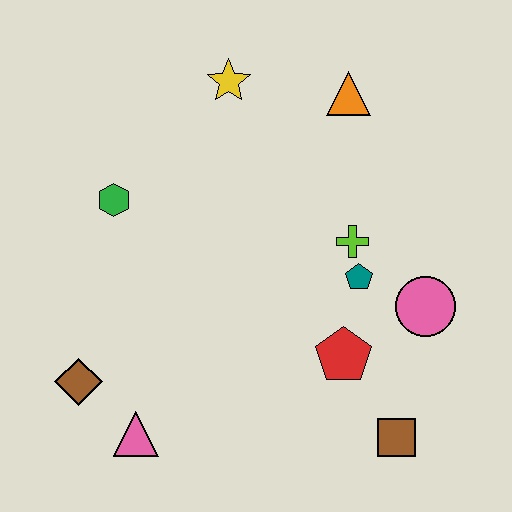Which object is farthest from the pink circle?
The brown diamond is farthest from the pink circle.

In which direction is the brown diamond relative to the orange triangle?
The brown diamond is below the orange triangle.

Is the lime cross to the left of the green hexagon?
No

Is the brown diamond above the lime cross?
No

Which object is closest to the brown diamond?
The pink triangle is closest to the brown diamond.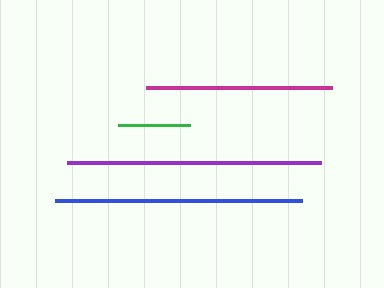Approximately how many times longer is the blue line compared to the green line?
The blue line is approximately 3.5 times the length of the green line.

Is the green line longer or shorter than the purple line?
The purple line is longer than the green line.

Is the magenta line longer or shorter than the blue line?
The blue line is longer than the magenta line.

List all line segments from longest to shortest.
From longest to shortest: purple, blue, magenta, green.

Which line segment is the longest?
The purple line is the longest at approximately 254 pixels.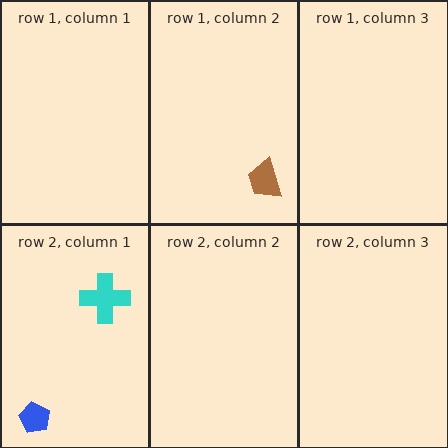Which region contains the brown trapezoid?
The row 1, column 2 region.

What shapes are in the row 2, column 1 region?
The blue pentagon, the cyan cross.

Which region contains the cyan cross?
The row 2, column 1 region.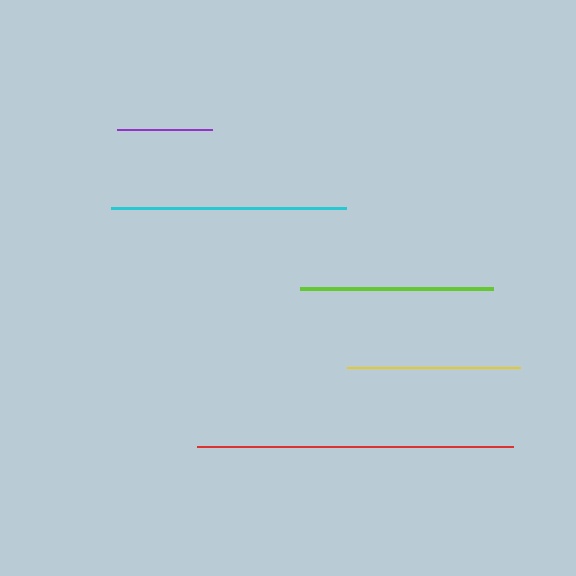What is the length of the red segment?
The red segment is approximately 316 pixels long.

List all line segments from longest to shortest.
From longest to shortest: red, cyan, lime, yellow, purple.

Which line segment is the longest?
The red line is the longest at approximately 316 pixels.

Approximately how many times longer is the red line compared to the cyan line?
The red line is approximately 1.3 times the length of the cyan line.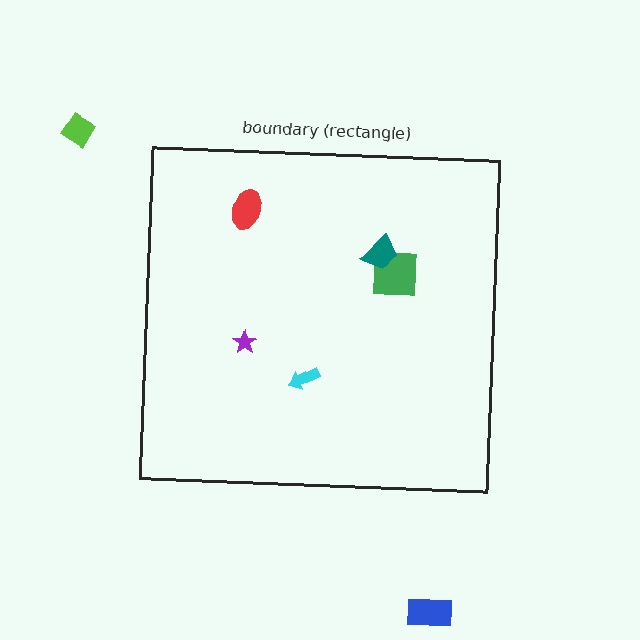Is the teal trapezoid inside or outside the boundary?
Inside.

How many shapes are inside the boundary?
5 inside, 2 outside.